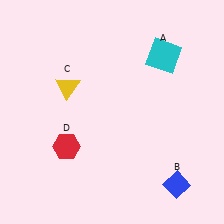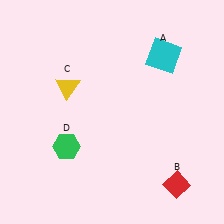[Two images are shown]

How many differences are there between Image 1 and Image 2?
There are 2 differences between the two images.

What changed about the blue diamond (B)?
In Image 1, B is blue. In Image 2, it changed to red.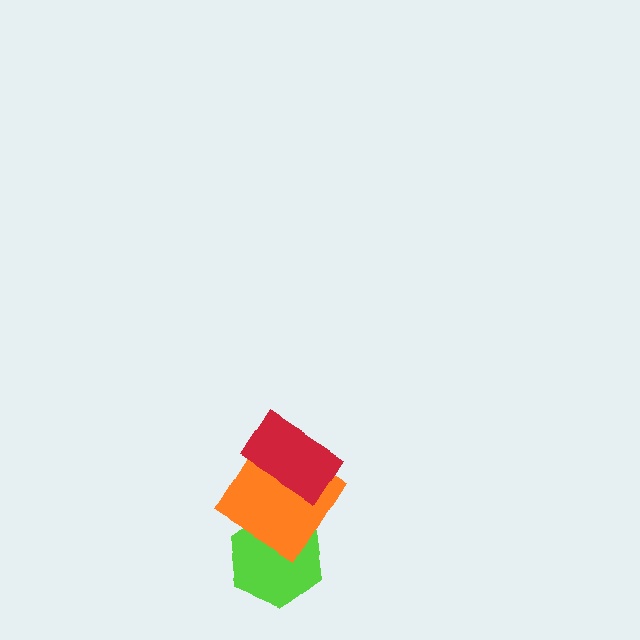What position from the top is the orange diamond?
The orange diamond is 2nd from the top.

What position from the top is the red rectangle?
The red rectangle is 1st from the top.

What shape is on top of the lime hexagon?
The orange diamond is on top of the lime hexagon.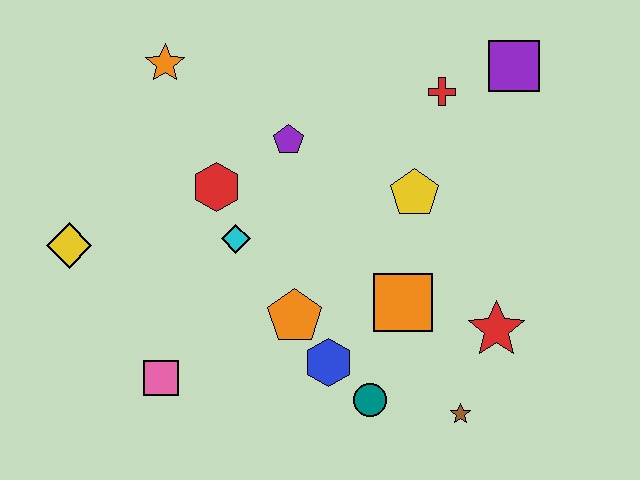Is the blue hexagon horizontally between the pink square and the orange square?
Yes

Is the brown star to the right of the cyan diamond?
Yes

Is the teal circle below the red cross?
Yes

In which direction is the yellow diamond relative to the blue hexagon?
The yellow diamond is to the left of the blue hexagon.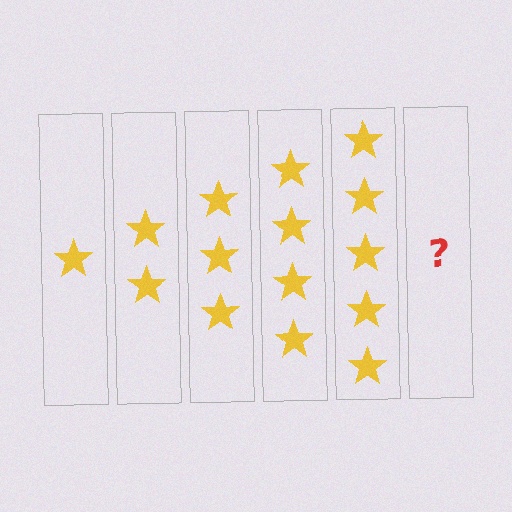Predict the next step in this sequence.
The next step is 6 stars.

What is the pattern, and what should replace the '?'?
The pattern is that each step adds one more star. The '?' should be 6 stars.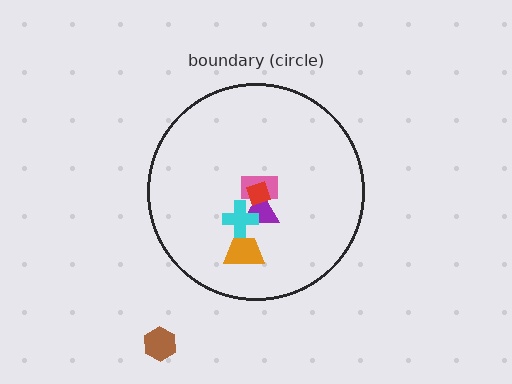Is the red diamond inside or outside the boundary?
Inside.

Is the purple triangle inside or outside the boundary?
Inside.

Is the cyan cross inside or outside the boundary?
Inside.